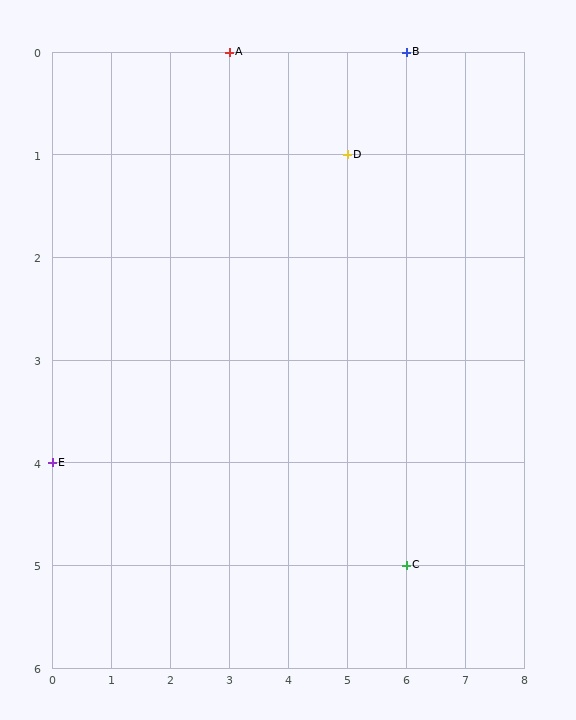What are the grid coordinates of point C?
Point C is at grid coordinates (6, 5).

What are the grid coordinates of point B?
Point B is at grid coordinates (6, 0).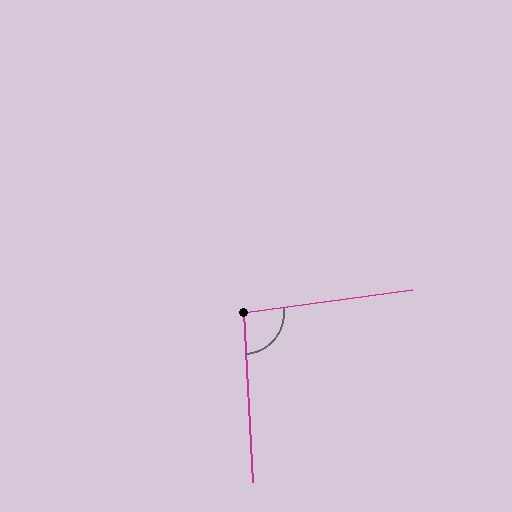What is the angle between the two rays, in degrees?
Approximately 95 degrees.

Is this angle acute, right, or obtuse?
It is obtuse.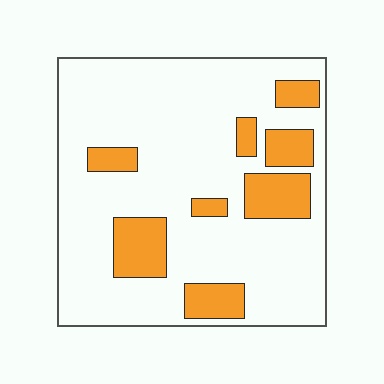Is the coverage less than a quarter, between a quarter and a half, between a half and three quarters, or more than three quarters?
Less than a quarter.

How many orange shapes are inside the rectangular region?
8.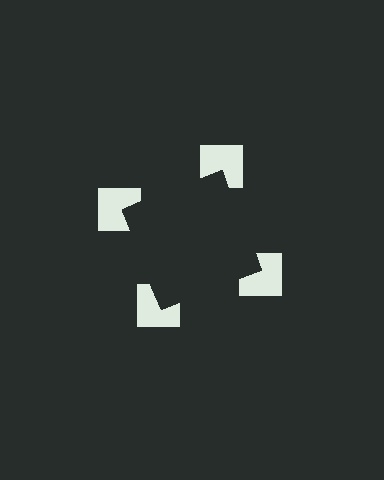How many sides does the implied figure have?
4 sides.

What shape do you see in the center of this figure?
An illusory square — its edges are inferred from the aligned wedge cuts in the notched squares, not physically drawn.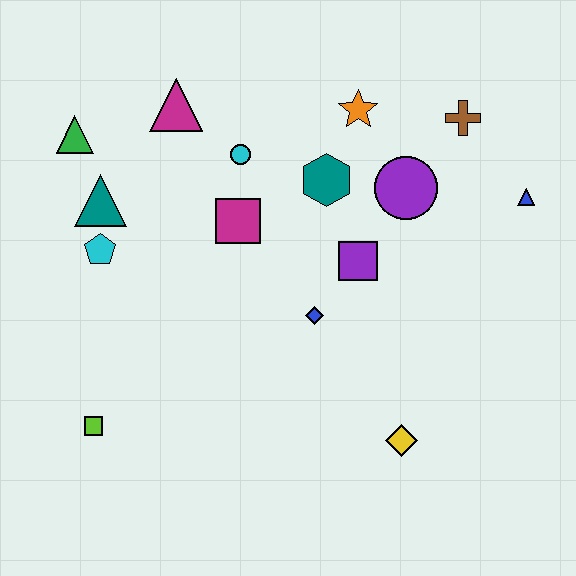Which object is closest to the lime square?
The cyan pentagon is closest to the lime square.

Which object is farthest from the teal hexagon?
The lime square is farthest from the teal hexagon.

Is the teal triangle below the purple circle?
Yes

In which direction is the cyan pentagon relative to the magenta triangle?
The cyan pentagon is below the magenta triangle.